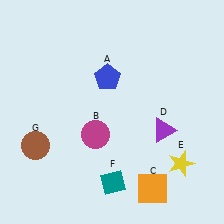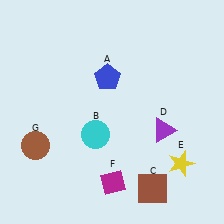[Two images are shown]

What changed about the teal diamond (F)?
In Image 1, F is teal. In Image 2, it changed to magenta.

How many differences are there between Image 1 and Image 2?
There are 3 differences between the two images.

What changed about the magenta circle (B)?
In Image 1, B is magenta. In Image 2, it changed to cyan.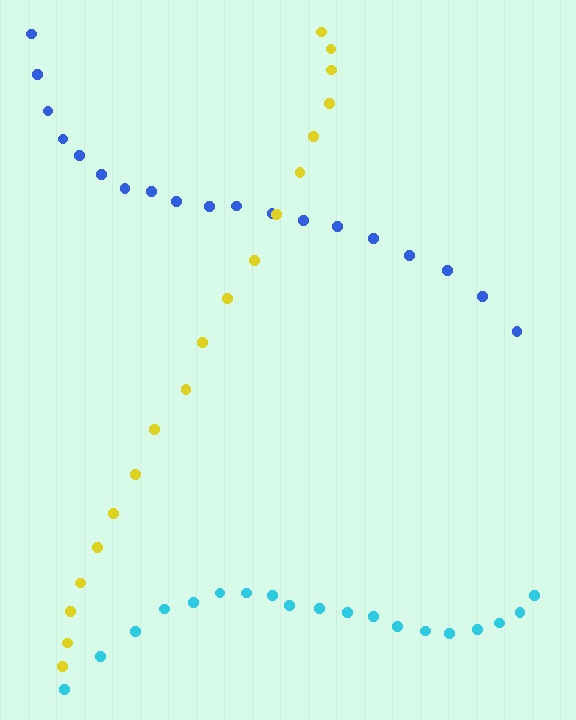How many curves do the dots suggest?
There are 3 distinct paths.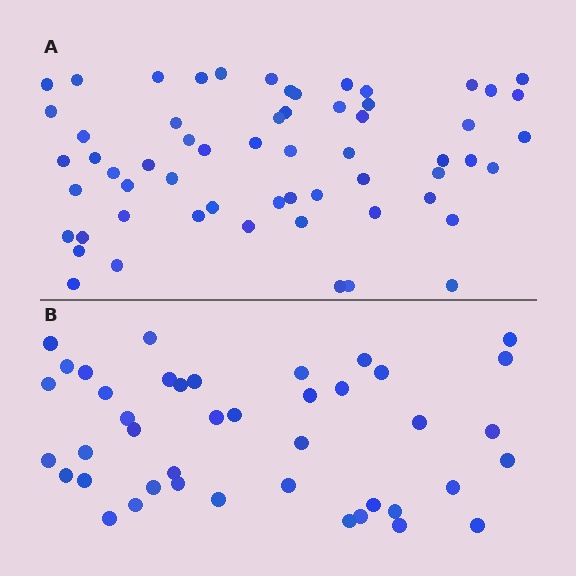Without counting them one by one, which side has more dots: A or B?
Region A (the top region) has more dots.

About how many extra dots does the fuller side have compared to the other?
Region A has approximately 20 more dots than region B.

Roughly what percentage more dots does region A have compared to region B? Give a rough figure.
About 45% more.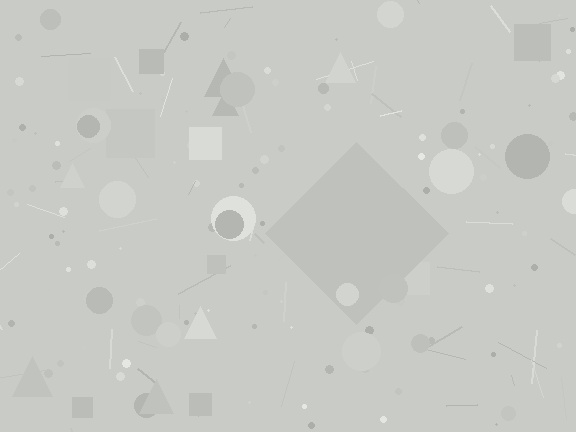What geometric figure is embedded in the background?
A diamond is embedded in the background.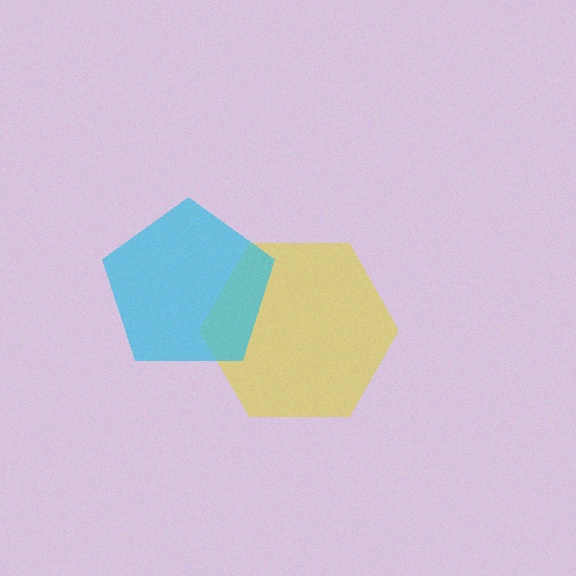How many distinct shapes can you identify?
There are 2 distinct shapes: a yellow hexagon, a cyan pentagon.